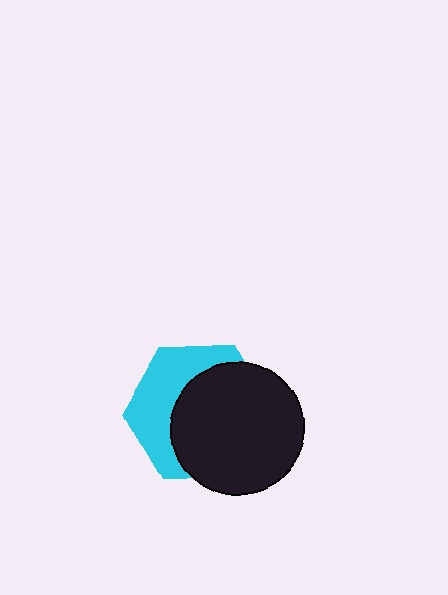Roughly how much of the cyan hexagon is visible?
A small part of it is visible (roughly 41%).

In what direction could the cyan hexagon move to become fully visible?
The cyan hexagon could move toward the upper-left. That would shift it out from behind the black circle entirely.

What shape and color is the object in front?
The object in front is a black circle.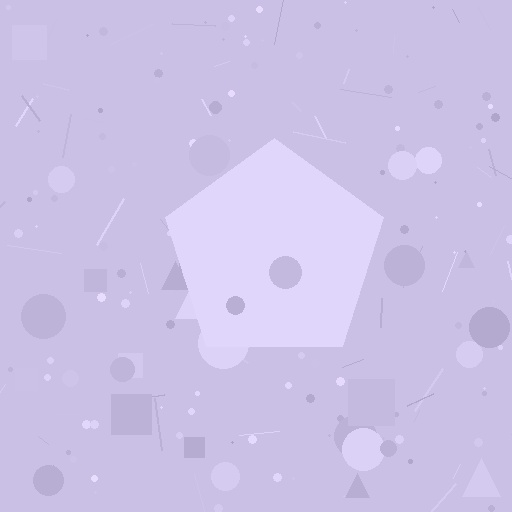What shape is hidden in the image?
A pentagon is hidden in the image.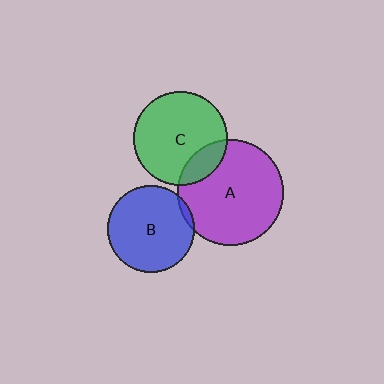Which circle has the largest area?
Circle A (purple).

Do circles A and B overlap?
Yes.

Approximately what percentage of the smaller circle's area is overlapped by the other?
Approximately 5%.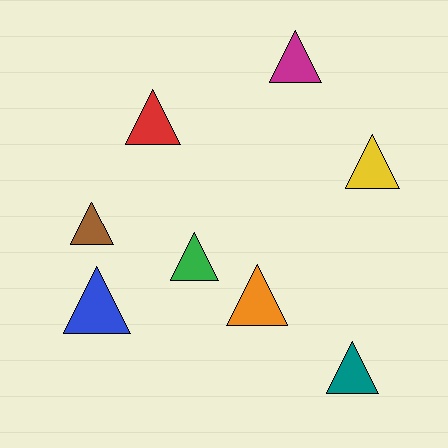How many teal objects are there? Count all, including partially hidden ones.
There is 1 teal object.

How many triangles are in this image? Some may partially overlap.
There are 8 triangles.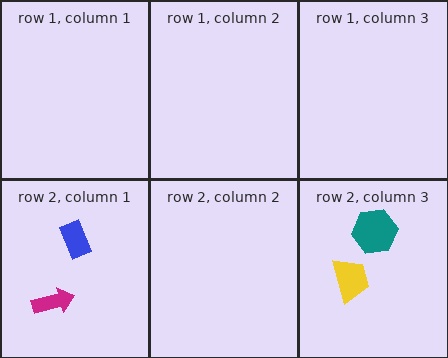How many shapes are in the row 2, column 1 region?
2.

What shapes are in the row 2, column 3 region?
The teal hexagon, the yellow trapezoid.